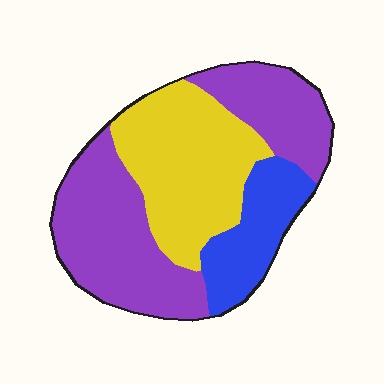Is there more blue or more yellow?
Yellow.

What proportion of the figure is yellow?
Yellow covers roughly 35% of the figure.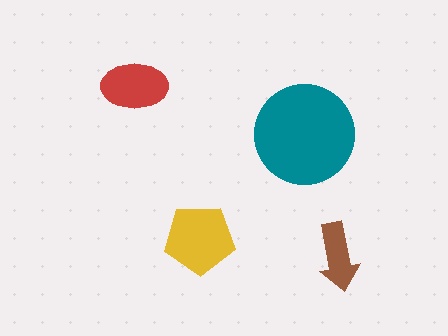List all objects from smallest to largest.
The brown arrow, the red ellipse, the yellow pentagon, the teal circle.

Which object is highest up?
The red ellipse is topmost.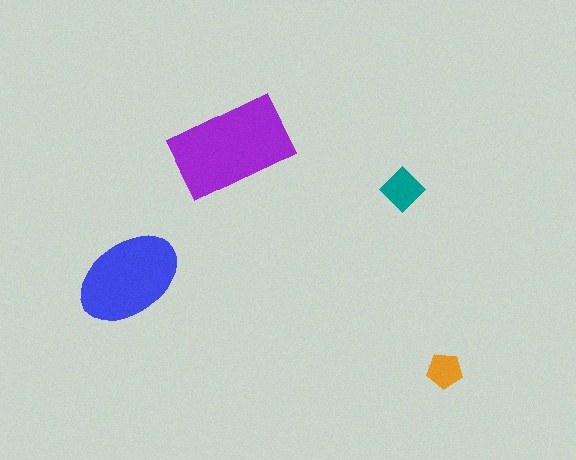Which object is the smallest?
The orange pentagon.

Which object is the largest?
The purple rectangle.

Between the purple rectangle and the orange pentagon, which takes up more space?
The purple rectangle.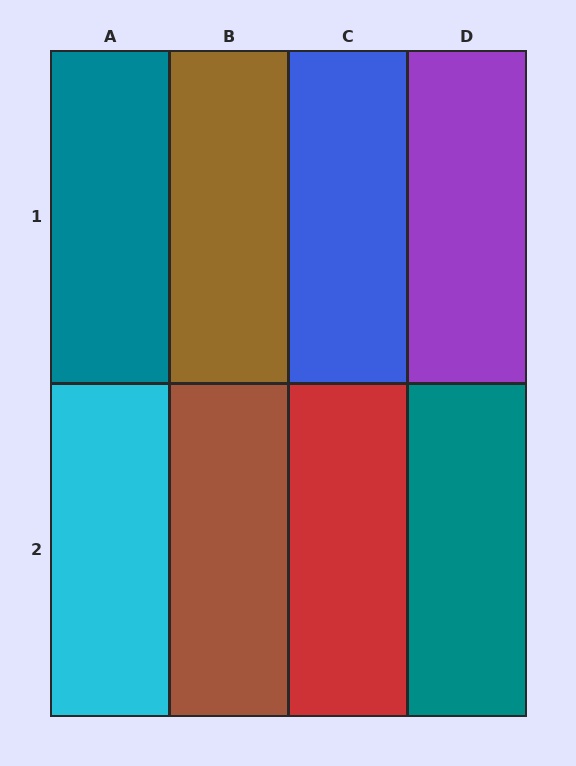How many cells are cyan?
1 cell is cyan.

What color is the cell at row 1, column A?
Teal.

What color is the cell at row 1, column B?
Brown.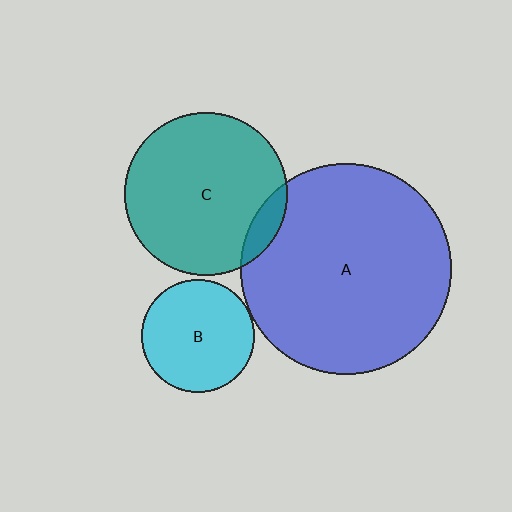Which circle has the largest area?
Circle A (blue).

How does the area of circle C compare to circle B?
Approximately 2.1 times.